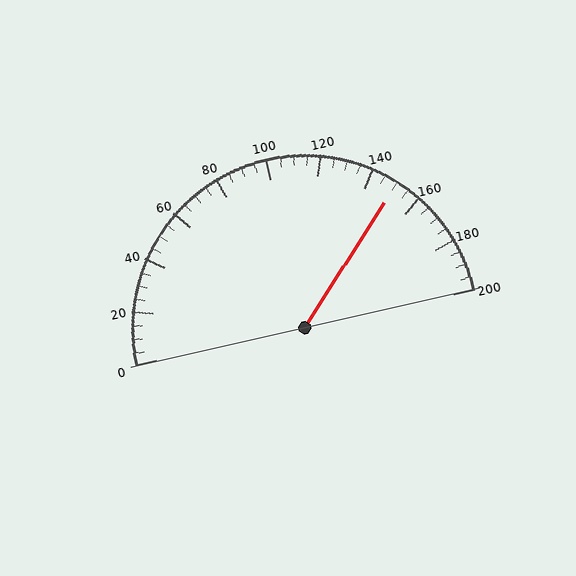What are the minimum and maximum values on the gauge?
The gauge ranges from 0 to 200.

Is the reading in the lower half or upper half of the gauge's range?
The reading is in the upper half of the range (0 to 200).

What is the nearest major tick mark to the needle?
The nearest major tick mark is 160.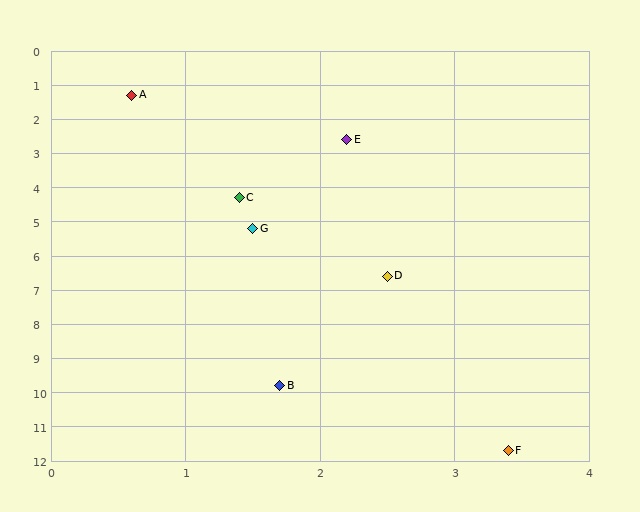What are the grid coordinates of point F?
Point F is at approximately (3.4, 11.7).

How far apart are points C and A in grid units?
Points C and A are about 3.1 grid units apart.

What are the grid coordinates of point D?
Point D is at approximately (2.5, 6.6).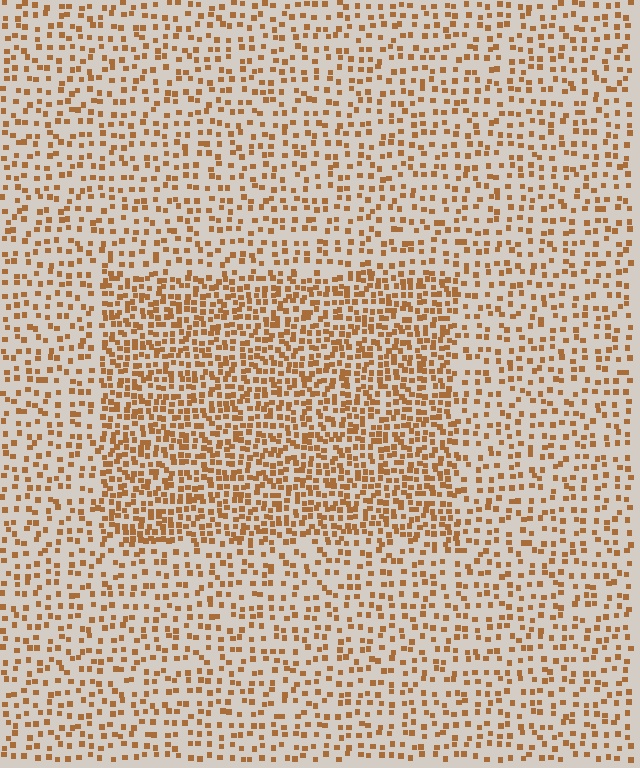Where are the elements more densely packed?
The elements are more densely packed inside the rectangle boundary.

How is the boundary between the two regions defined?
The boundary is defined by a change in element density (approximately 2.0x ratio). All elements are the same color, size, and shape.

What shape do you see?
I see a rectangle.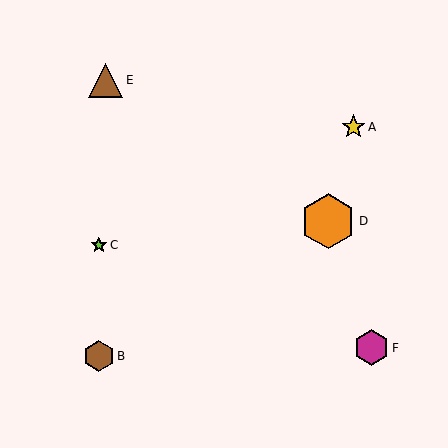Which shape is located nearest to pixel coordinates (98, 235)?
The lime star (labeled C) at (99, 245) is nearest to that location.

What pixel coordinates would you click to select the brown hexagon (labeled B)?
Click at (99, 356) to select the brown hexagon B.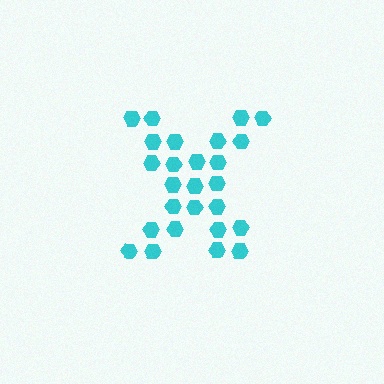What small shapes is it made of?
It is made of small hexagons.